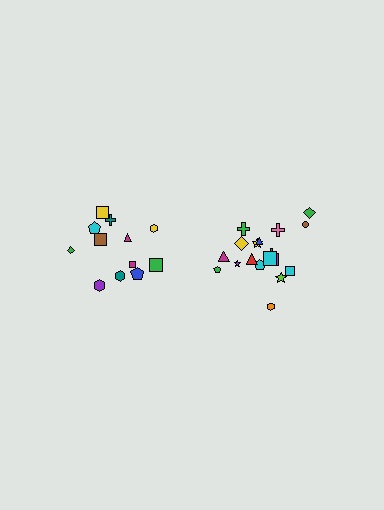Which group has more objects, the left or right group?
The right group.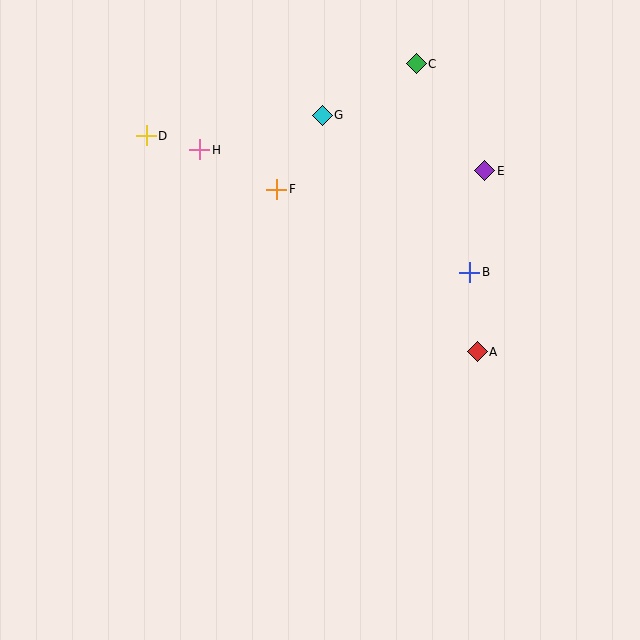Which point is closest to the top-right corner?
Point E is closest to the top-right corner.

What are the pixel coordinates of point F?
Point F is at (277, 189).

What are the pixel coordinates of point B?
Point B is at (470, 272).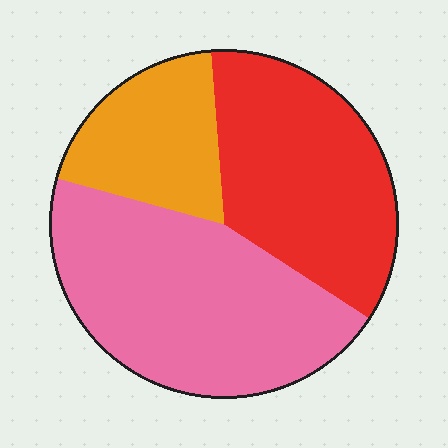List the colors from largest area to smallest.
From largest to smallest: pink, red, orange.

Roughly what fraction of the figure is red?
Red takes up between a quarter and a half of the figure.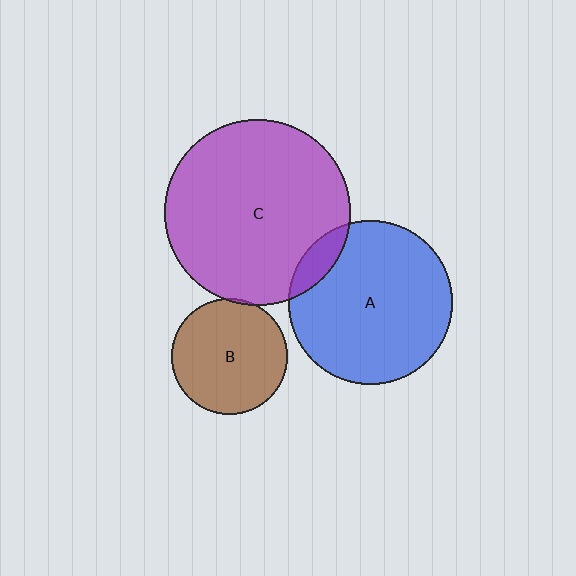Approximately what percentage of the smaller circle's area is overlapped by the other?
Approximately 10%.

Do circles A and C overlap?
Yes.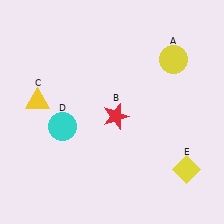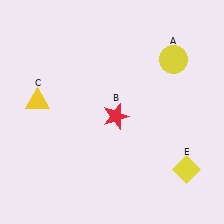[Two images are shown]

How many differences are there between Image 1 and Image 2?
There is 1 difference between the two images.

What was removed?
The cyan circle (D) was removed in Image 2.